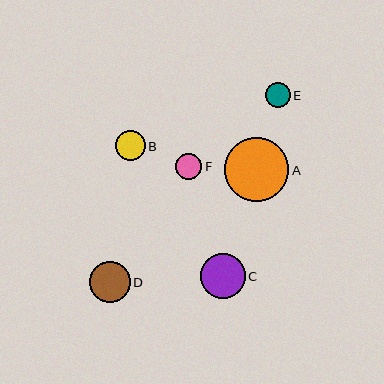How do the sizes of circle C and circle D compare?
Circle C and circle D are approximately the same size.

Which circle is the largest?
Circle A is the largest with a size of approximately 64 pixels.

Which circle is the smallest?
Circle E is the smallest with a size of approximately 25 pixels.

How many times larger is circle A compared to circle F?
Circle A is approximately 2.4 times the size of circle F.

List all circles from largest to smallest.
From largest to smallest: A, C, D, B, F, E.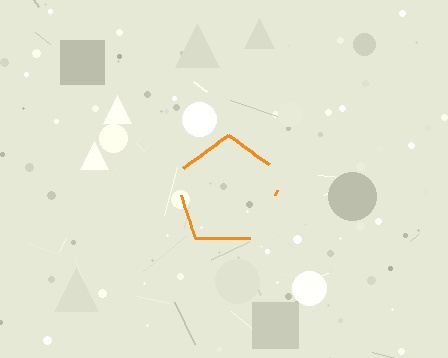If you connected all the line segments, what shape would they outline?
They would outline a pentagon.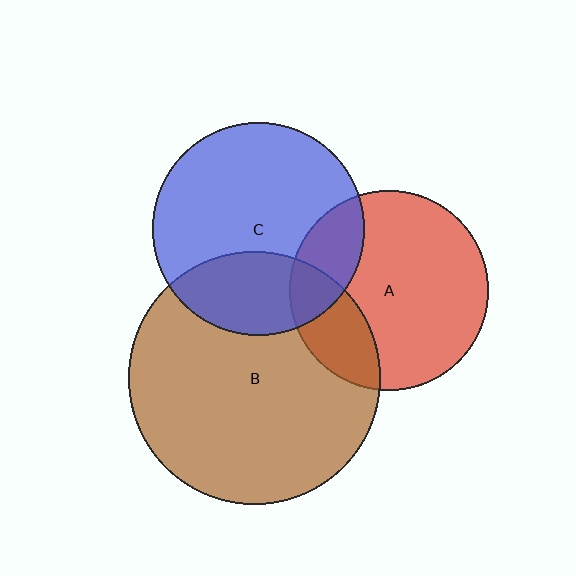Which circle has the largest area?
Circle B (brown).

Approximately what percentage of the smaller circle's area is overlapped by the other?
Approximately 25%.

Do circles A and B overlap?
Yes.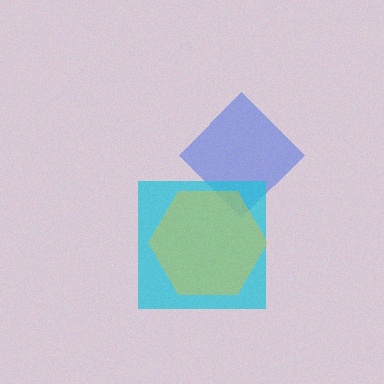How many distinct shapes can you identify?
There are 3 distinct shapes: a blue diamond, a cyan square, a yellow hexagon.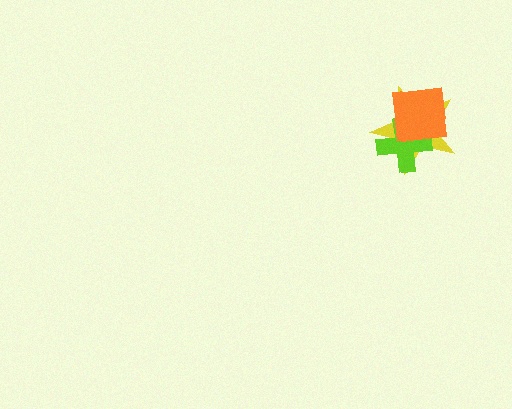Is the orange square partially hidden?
No, no other shape covers it.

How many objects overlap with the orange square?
2 objects overlap with the orange square.